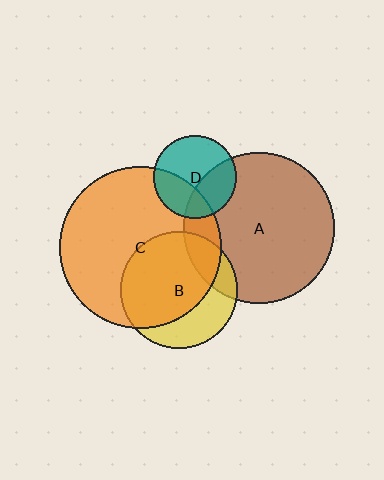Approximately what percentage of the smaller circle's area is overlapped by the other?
Approximately 65%.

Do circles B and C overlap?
Yes.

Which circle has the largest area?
Circle C (orange).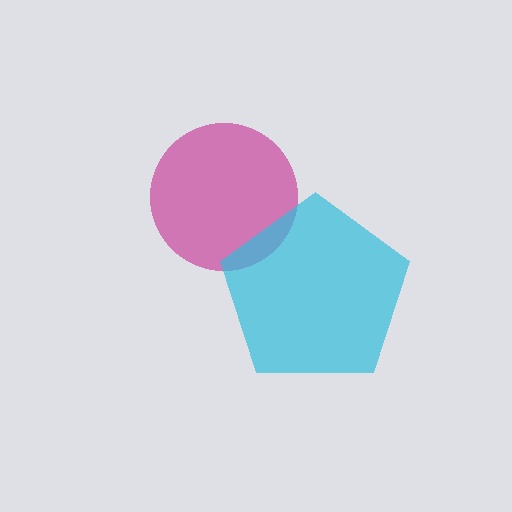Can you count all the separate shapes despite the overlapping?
Yes, there are 2 separate shapes.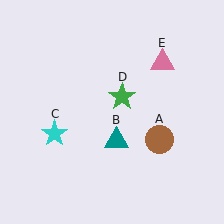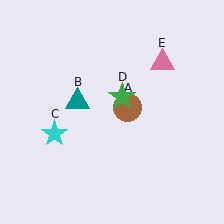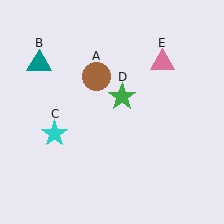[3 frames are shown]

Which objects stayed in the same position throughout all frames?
Cyan star (object C) and green star (object D) and pink triangle (object E) remained stationary.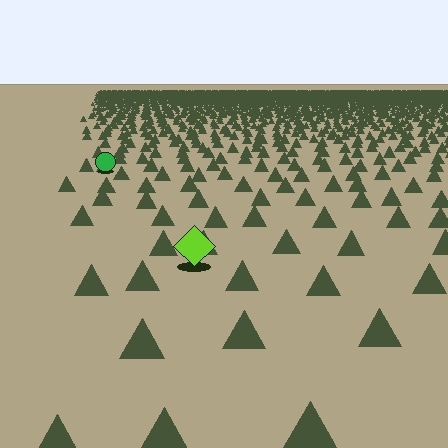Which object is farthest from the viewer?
The green circle is farthest from the viewer. It appears smaller and the ground texture around it is denser.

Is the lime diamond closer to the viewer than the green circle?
Yes. The lime diamond is closer — you can tell from the texture gradient: the ground texture is coarser near it.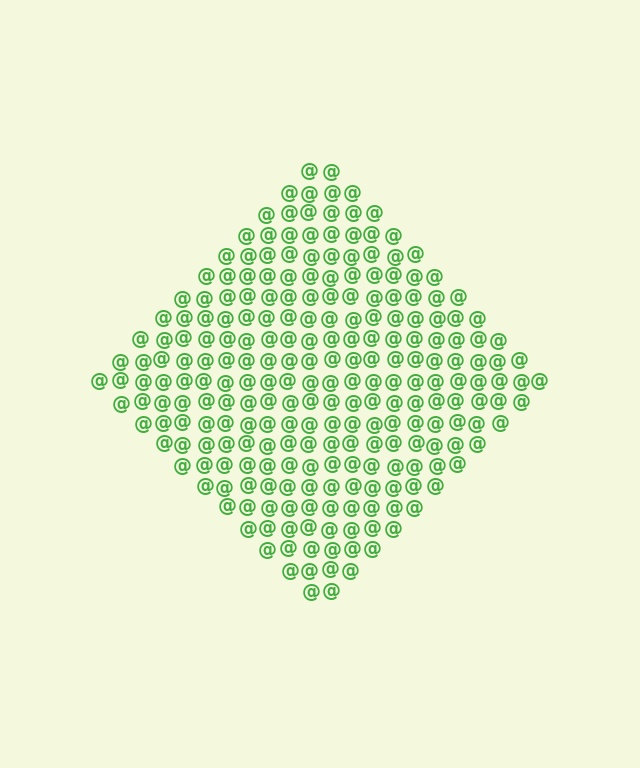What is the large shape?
The large shape is a diamond.